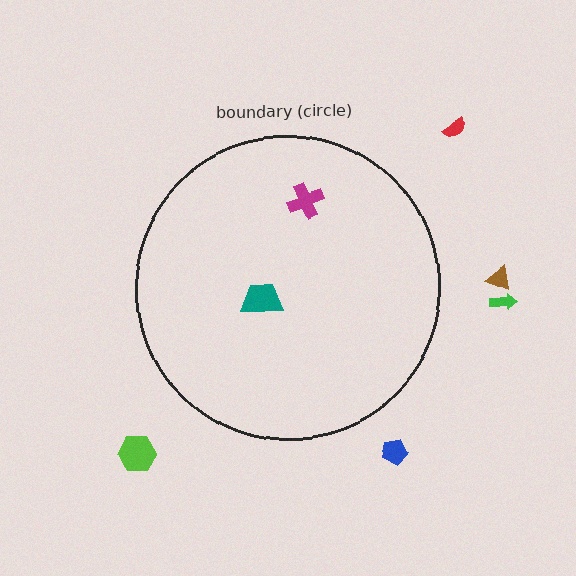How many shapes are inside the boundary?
2 inside, 5 outside.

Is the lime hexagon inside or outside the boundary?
Outside.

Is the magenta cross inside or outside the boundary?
Inside.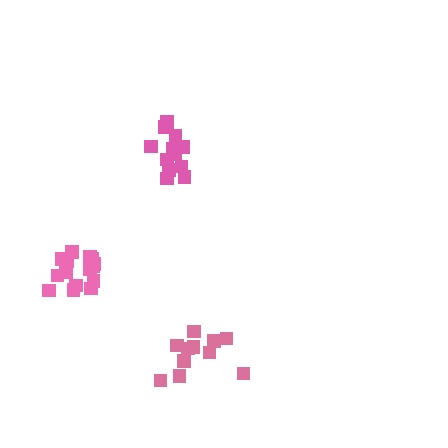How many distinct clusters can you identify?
There are 3 distinct clusters.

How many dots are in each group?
Group 1: 12 dots, Group 2: 11 dots, Group 3: 16 dots (39 total).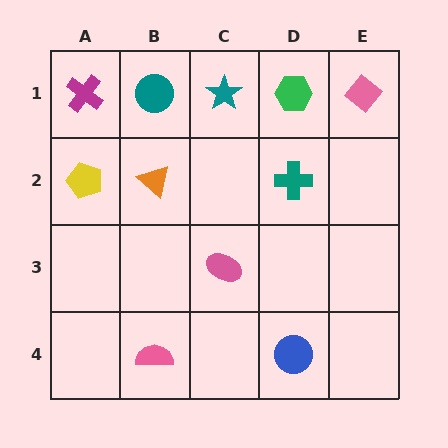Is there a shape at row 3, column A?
No, that cell is empty.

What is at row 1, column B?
A teal circle.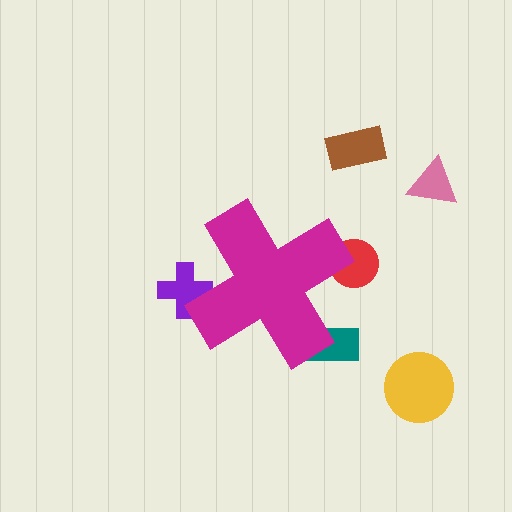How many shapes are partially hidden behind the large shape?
3 shapes are partially hidden.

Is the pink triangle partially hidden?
No, the pink triangle is fully visible.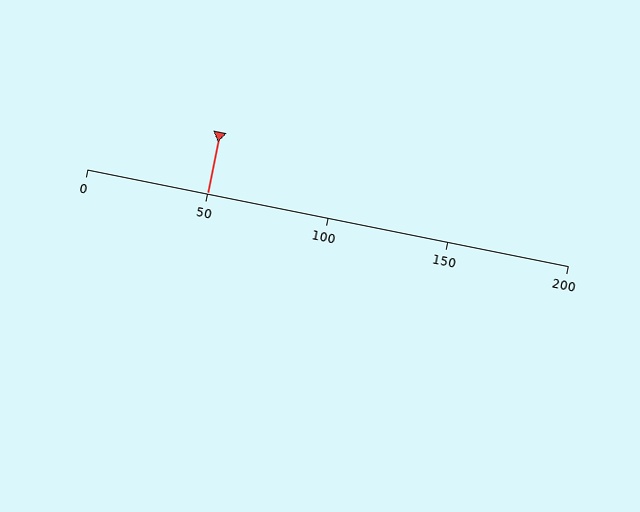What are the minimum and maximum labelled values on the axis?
The axis runs from 0 to 200.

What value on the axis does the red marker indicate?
The marker indicates approximately 50.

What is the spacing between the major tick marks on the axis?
The major ticks are spaced 50 apart.